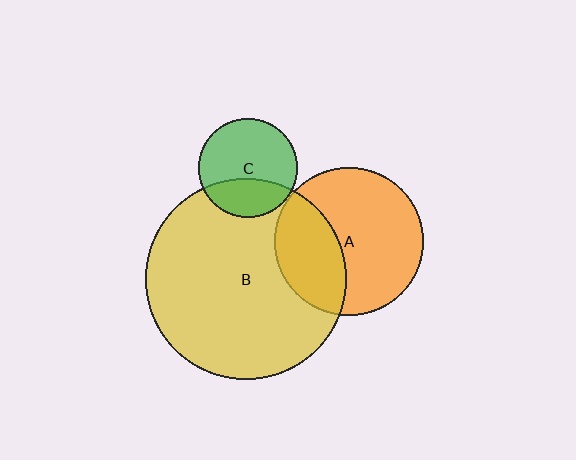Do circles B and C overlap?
Yes.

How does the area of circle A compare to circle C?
Approximately 2.3 times.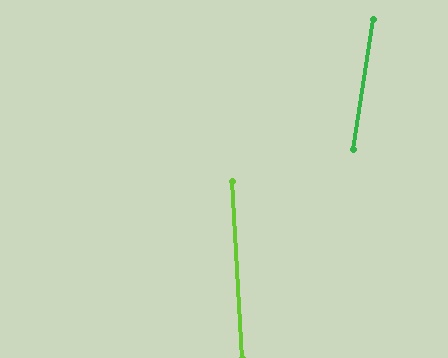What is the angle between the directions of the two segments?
Approximately 12 degrees.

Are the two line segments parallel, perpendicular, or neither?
Neither parallel nor perpendicular — they differ by about 12°.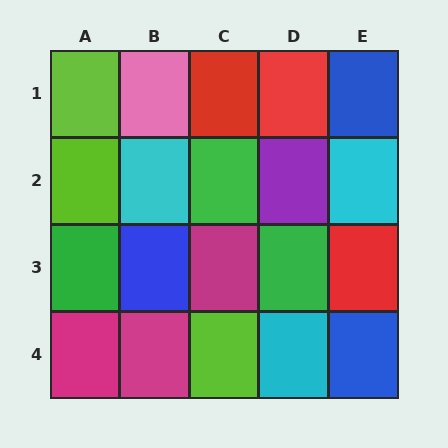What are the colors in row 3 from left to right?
Green, blue, magenta, green, red.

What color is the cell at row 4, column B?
Magenta.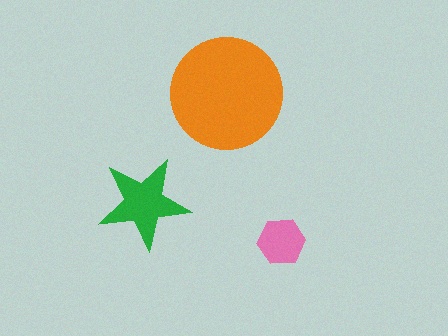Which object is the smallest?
The pink hexagon.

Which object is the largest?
The orange circle.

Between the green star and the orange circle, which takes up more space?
The orange circle.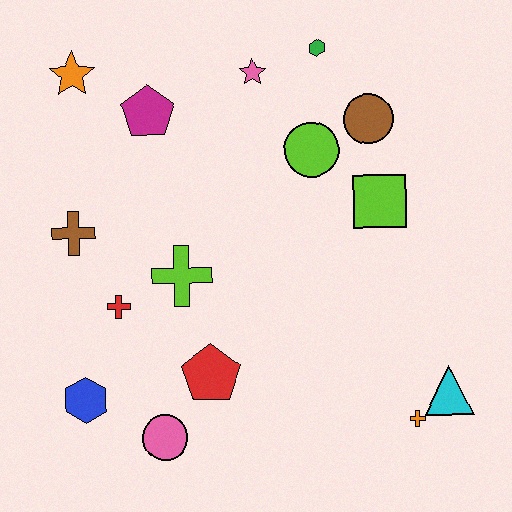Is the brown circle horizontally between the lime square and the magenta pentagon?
Yes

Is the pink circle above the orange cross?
No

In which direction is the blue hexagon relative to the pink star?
The blue hexagon is below the pink star.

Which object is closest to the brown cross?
The red cross is closest to the brown cross.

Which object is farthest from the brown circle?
The blue hexagon is farthest from the brown circle.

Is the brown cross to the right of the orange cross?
No